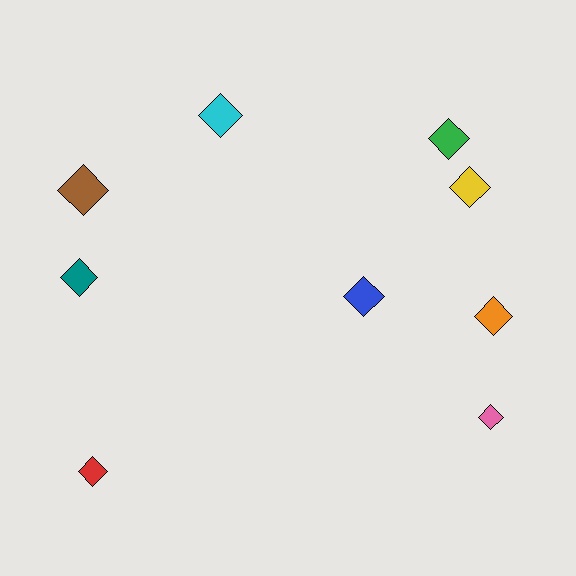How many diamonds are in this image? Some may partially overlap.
There are 9 diamonds.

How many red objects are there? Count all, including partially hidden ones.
There is 1 red object.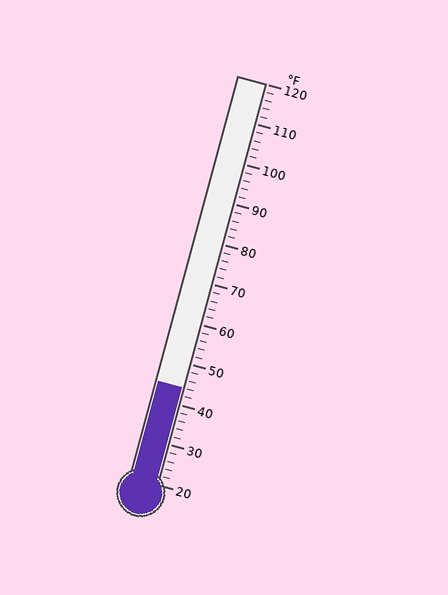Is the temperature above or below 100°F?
The temperature is below 100°F.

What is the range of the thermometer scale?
The thermometer scale ranges from 20°F to 120°F.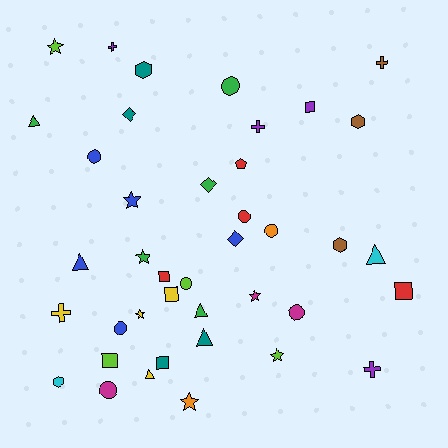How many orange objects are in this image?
There are 2 orange objects.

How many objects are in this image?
There are 40 objects.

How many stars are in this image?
There are 7 stars.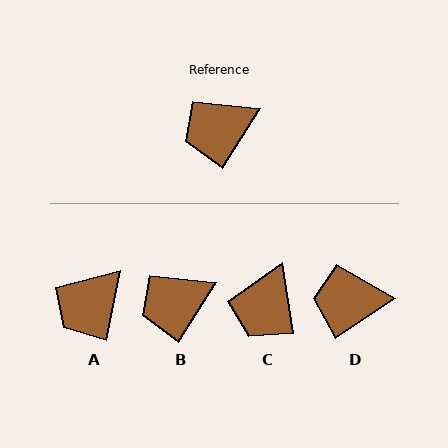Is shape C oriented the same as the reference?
No, it is off by about 41 degrees.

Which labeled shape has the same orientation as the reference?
B.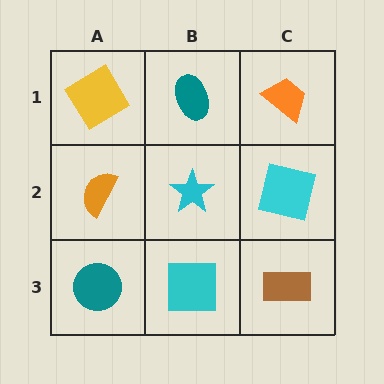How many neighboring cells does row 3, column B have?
3.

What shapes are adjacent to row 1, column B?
A cyan star (row 2, column B), a yellow diamond (row 1, column A), an orange trapezoid (row 1, column C).